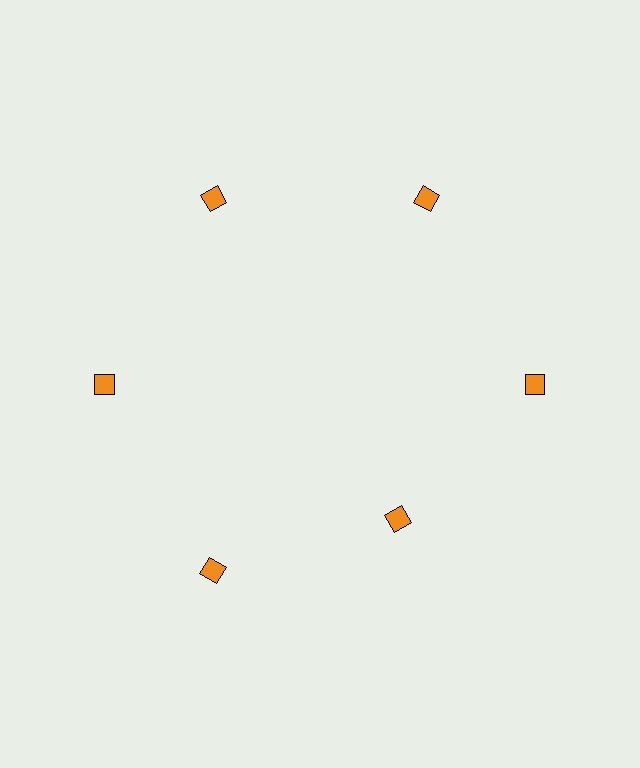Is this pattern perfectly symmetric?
No. The 6 orange squares are arranged in a ring, but one element near the 5 o'clock position is pulled inward toward the center, breaking the 6-fold rotational symmetry.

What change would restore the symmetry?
The symmetry would be restored by moving it outward, back onto the ring so that all 6 squares sit at equal angles and equal distance from the center.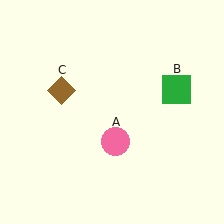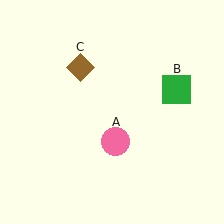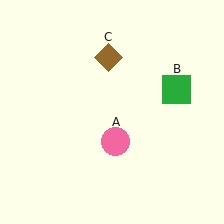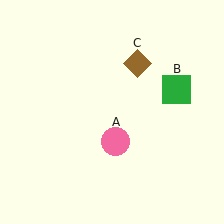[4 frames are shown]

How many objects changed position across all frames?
1 object changed position: brown diamond (object C).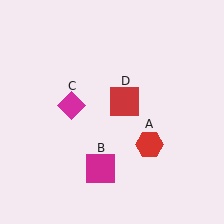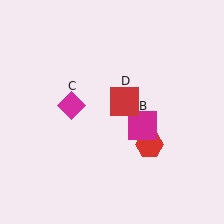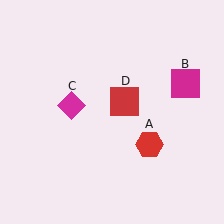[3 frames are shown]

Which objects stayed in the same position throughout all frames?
Red hexagon (object A) and magenta diamond (object C) and red square (object D) remained stationary.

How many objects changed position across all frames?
1 object changed position: magenta square (object B).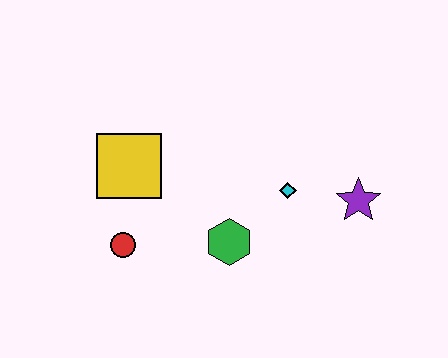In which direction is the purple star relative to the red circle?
The purple star is to the right of the red circle.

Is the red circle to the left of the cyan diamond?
Yes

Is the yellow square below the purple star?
No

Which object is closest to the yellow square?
The red circle is closest to the yellow square.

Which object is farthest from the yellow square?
The purple star is farthest from the yellow square.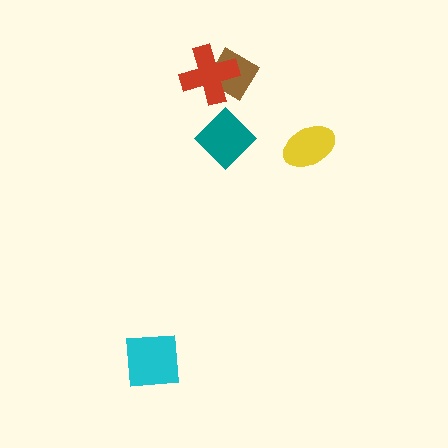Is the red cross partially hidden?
No, no other shape covers it.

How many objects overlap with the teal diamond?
0 objects overlap with the teal diamond.